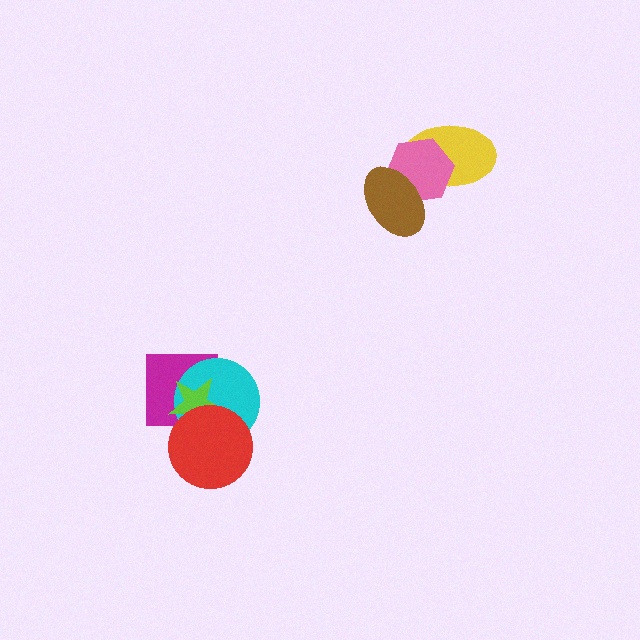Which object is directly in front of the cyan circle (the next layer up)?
The lime star is directly in front of the cyan circle.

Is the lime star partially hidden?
Yes, it is partially covered by another shape.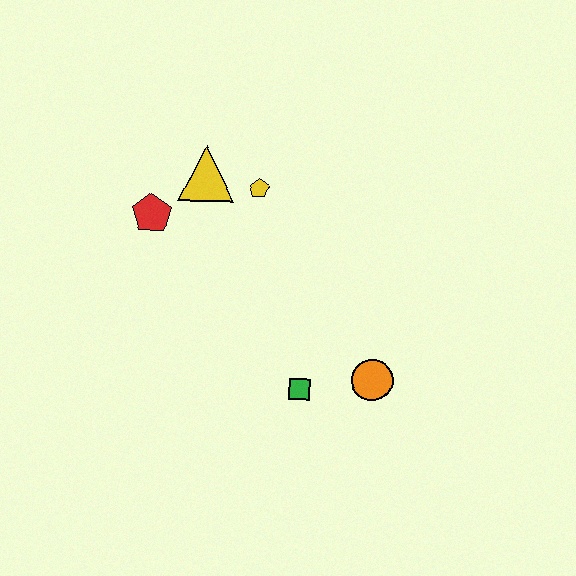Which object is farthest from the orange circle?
The red pentagon is farthest from the orange circle.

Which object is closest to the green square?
The orange circle is closest to the green square.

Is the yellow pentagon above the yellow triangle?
No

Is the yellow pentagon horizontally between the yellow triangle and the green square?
Yes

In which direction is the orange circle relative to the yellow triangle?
The orange circle is below the yellow triangle.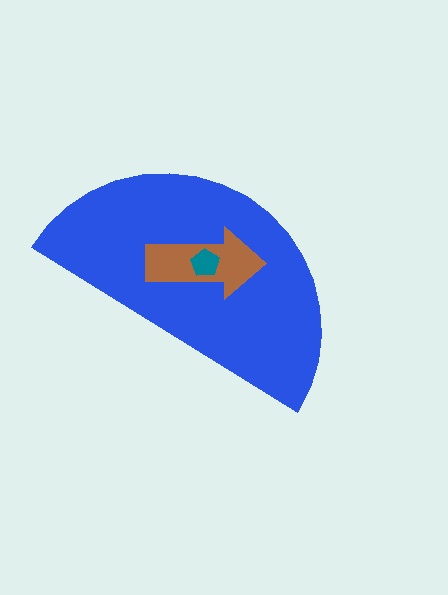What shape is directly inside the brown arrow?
The teal pentagon.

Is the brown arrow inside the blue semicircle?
Yes.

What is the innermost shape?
The teal pentagon.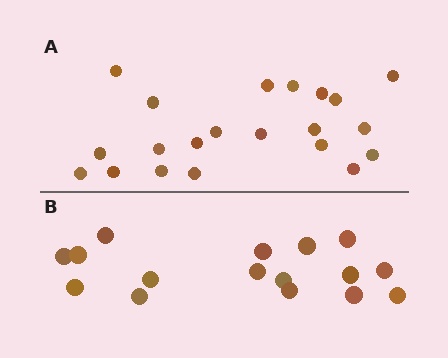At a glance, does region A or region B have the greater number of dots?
Region A (the top region) has more dots.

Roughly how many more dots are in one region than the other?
Region A has about 5 more dots than region B.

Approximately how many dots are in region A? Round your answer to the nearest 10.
About 20 dots. (The exact count is 21, which rounds to 20.)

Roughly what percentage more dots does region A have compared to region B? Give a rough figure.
About 30% more.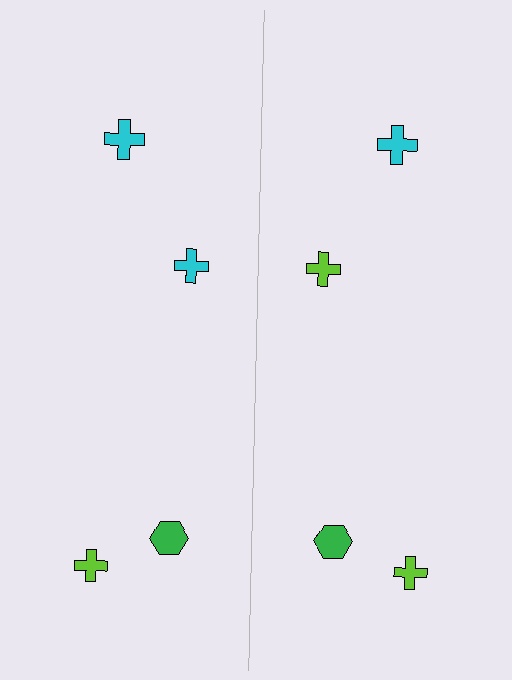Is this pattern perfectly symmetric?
No, the pattern is not perfectly symmetric. The lime cross on the right side breaks the symmetry — its mirror counterpart is cyan.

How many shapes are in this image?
There are 8 shapes in this image.